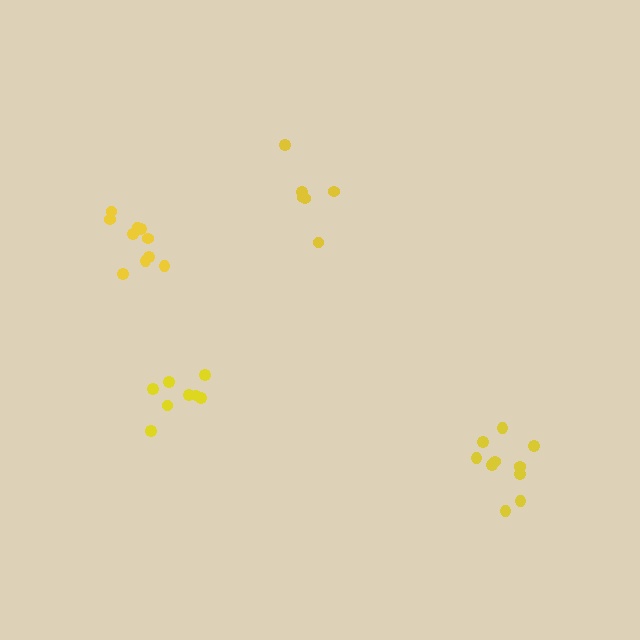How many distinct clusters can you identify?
There are 4 distinct clusters.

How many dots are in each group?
Group 1: 8 dots, Group 2: 10 dots, Group 3: 10 dots, Group 4: 6 dots (34 total).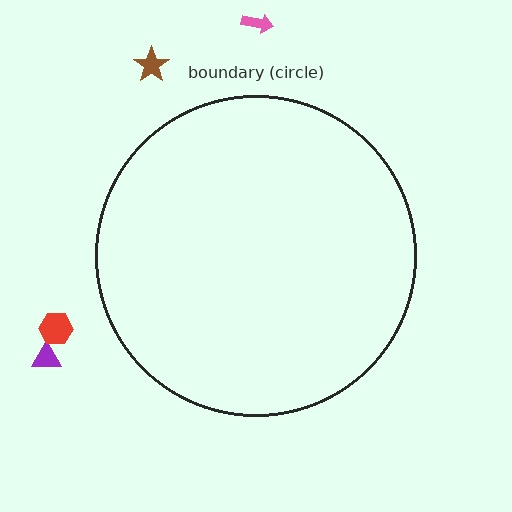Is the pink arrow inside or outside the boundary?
Outside.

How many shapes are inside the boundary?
0 inside, 4 outside.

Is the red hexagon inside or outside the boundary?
Outside.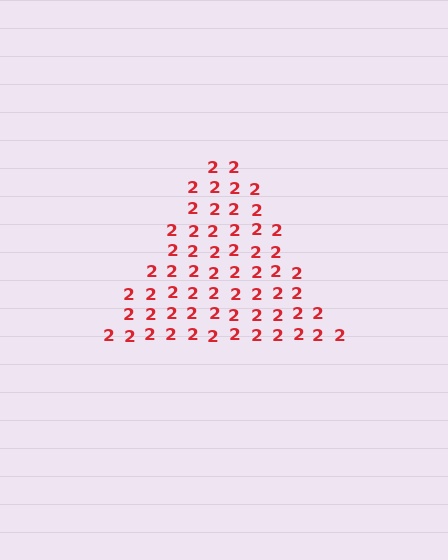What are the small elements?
The small elements are digit 2's.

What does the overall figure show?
The overall figure shows a triangle.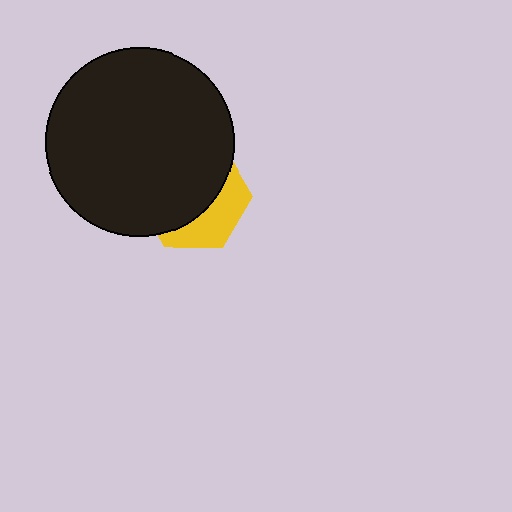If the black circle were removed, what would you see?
You would see the complete yellow hexagon.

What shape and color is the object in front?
The object in front is a black circle.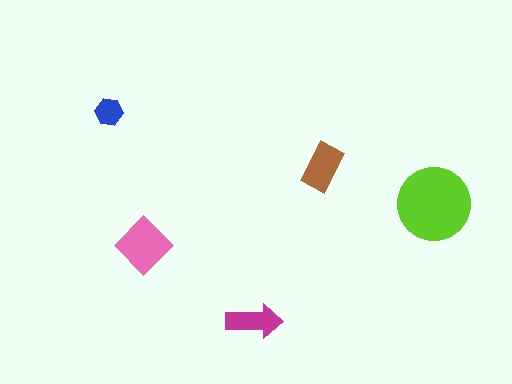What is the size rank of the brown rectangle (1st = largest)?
3rd.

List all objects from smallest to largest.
The blue hexagon, the magenta arrow, the brown rectangle, the pink diamond, the lime circle.